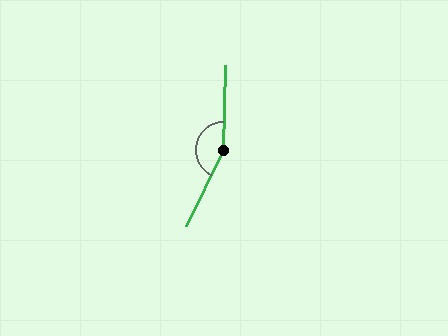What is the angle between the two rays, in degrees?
Approximately 156 degrees.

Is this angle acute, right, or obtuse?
It is obtuse.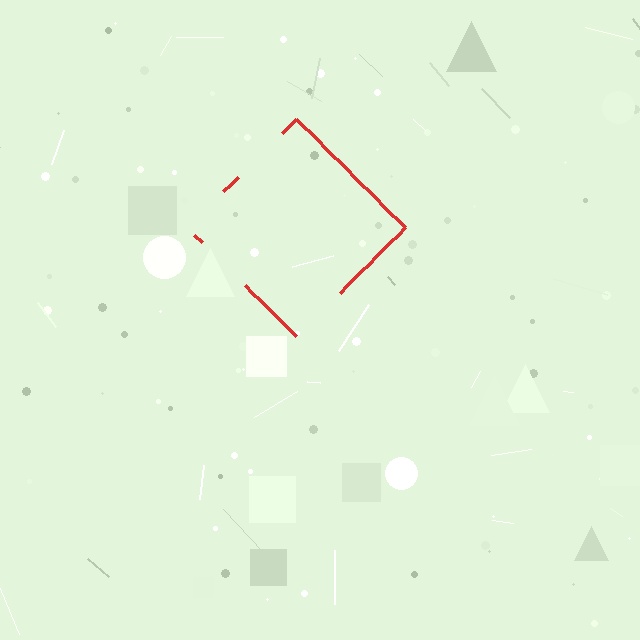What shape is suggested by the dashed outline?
The dashed outline suggests a diamond.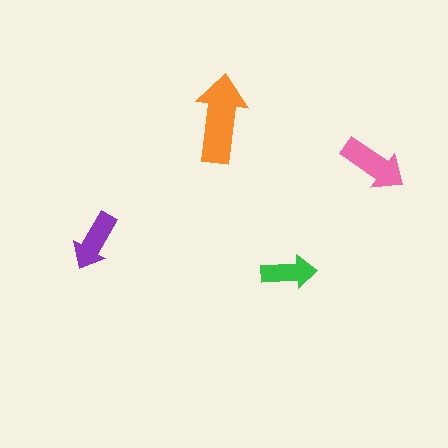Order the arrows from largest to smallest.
the orange one, the pink one, the purple one, the green one.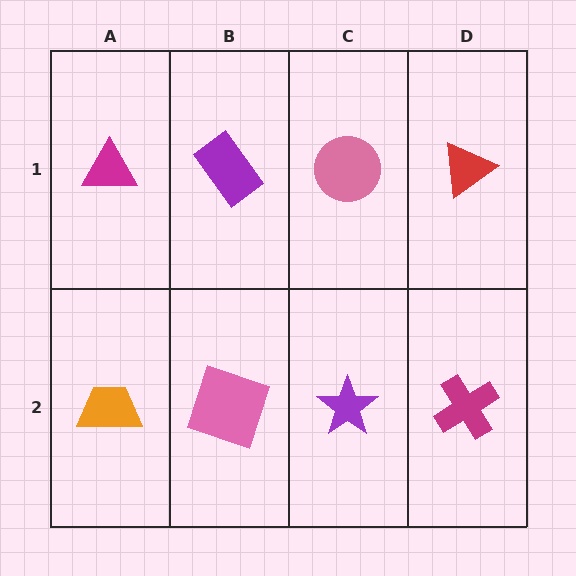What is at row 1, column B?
A purple rectangle.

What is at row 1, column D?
A red triangle.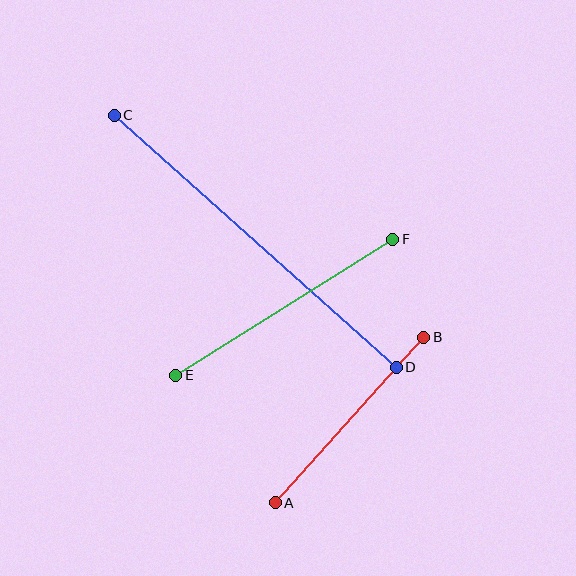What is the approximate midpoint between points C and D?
The midpoint is at approximately (255, 241) pixels.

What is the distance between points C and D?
The distance is approximately 379 pixels.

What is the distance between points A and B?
The distance is approximately 222 pixels.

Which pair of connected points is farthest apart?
Points C and D are farthest apart.